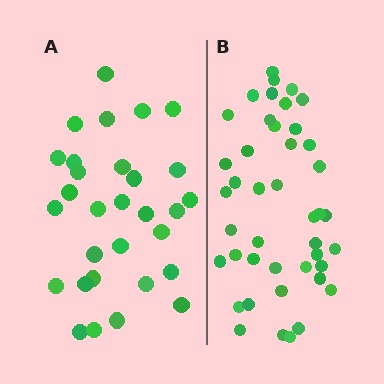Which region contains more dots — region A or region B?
Region B (the right region) has more dots.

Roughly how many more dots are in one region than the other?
Region B has approximately 15 more dots than region A.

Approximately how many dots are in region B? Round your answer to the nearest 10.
About 40 dots. (The exact count is 43, which rounds to 40.)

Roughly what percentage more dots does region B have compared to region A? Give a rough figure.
About 45% more.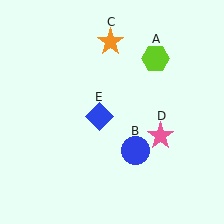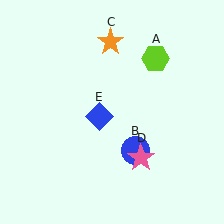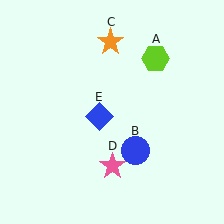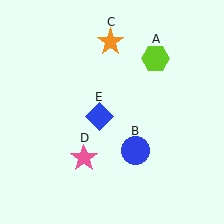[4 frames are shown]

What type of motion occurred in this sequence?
The pink star (object D) rotated clockwise around the center of the scene.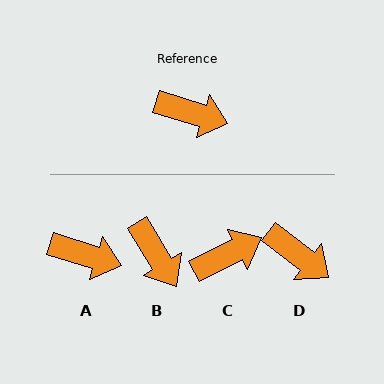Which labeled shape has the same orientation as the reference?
A.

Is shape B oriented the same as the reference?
No, it is off by about 41 degrees.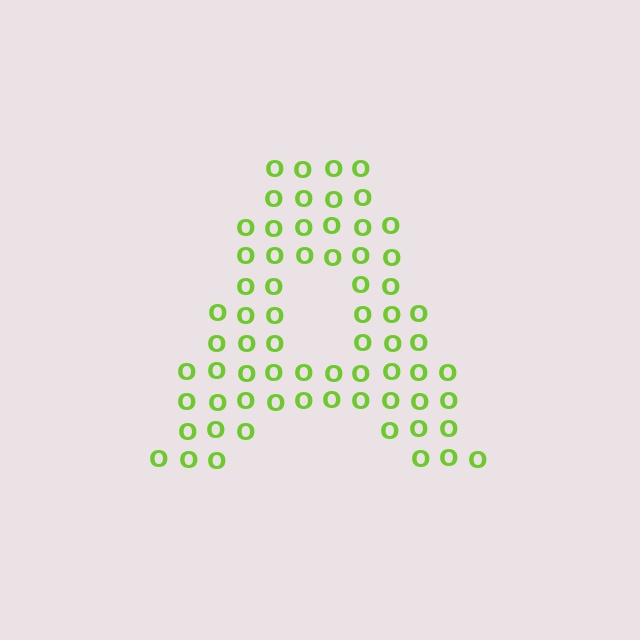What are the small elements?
The small elements are letter O's.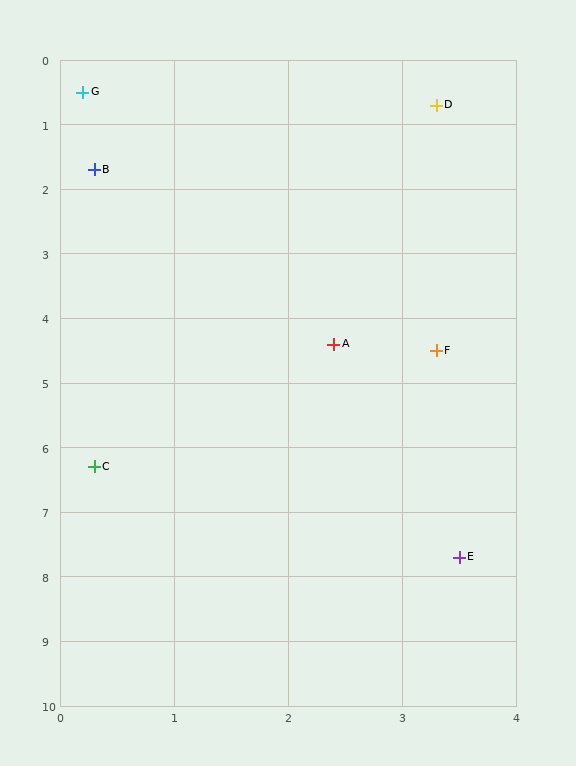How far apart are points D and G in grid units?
Points D and G are about 3.1 grid units apart.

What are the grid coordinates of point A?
Point A is at approximately (2.4, 4.4).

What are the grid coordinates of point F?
Point F is at approximately (3.3, 4.5).